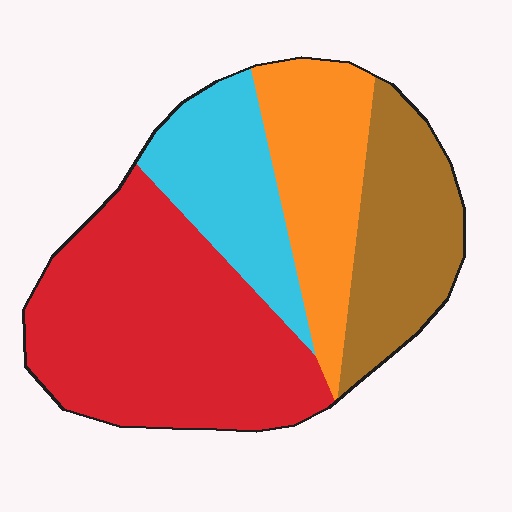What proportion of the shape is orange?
Orange covers around 20% of the shape.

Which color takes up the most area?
Red, at roughly 45%.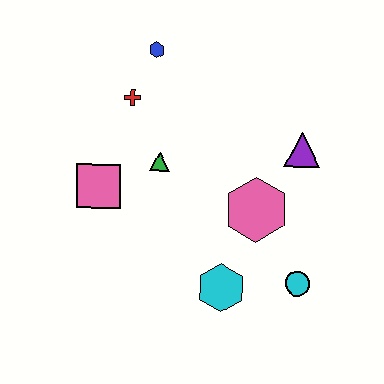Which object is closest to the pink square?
The green triangle is closest to the pink square.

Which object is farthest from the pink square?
The cyan circle is farthest from the pink square.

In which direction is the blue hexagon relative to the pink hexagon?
The blue hexagon is above the pink hexagon.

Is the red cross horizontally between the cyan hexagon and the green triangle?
No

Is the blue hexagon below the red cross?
No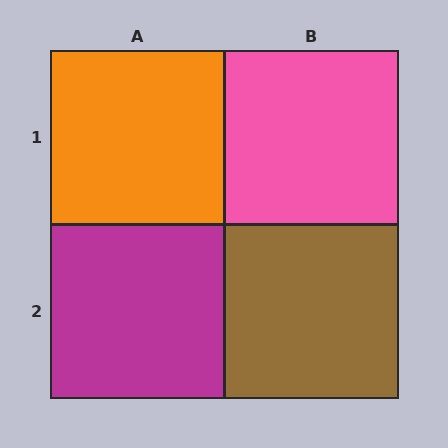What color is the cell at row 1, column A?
Orange.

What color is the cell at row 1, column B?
Pink.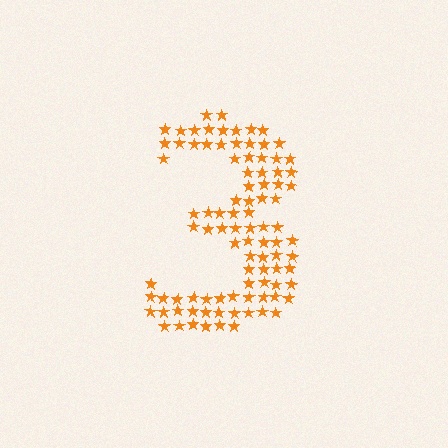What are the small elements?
The small elements are stars.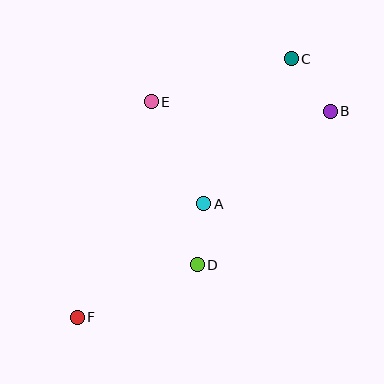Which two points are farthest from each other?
Points C and F are farthest from each other.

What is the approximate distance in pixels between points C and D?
The distance between C and D is approximately 227 pixels.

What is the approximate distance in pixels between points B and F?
The distance between B and F is approximately 326 pixels.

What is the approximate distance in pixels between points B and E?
The distance between B and E is approximately 179 pixels.